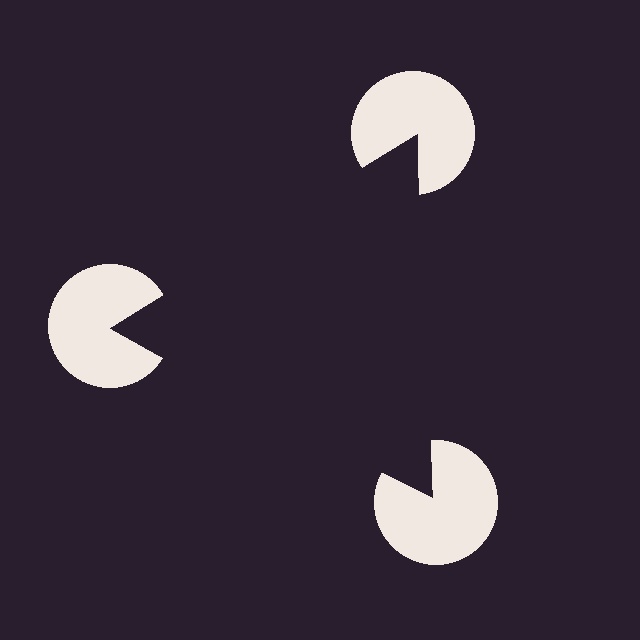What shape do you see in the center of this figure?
An illusory triangle — its edges are inferred from the aligned wedge cuts in the pac-man discs, not physically drawn.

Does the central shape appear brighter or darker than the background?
It typically appears slightly darker than the background, even though no actual brightness change is drawn.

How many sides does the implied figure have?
3 sides.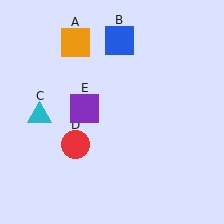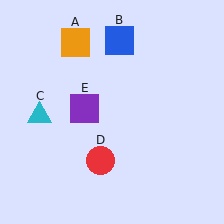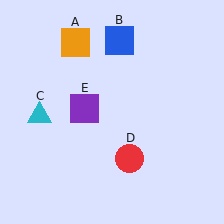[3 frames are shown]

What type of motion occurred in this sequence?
The red circle (object D) rotated counterclockwise around the center of the scene.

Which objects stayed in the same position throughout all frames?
Orange square (object A) and blue square (object B) and cyan triangle (object C) and purple square (object E) remained stationary.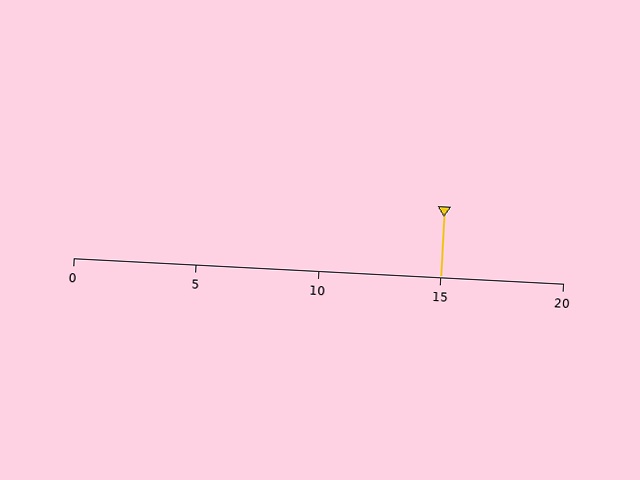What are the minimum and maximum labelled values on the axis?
The axis runs from 0 to 20.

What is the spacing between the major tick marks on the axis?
The major ticks are spaced 5 apart.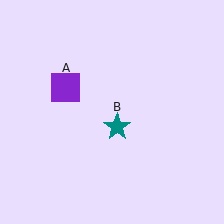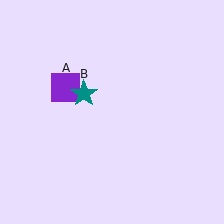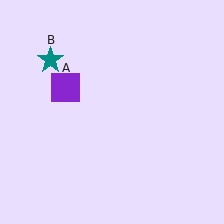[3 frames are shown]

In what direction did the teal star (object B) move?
The teal star (object B) moved up and to the left.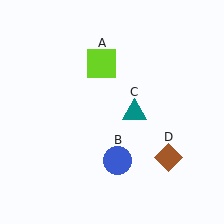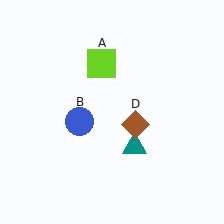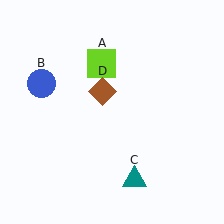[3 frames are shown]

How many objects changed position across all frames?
3 objects changed position: blue circle (object B), teal triangle (object C), brown diamond (object D).